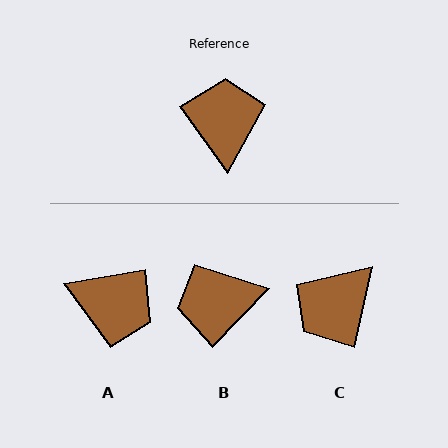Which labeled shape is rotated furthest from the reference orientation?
C, about 132 degrees away.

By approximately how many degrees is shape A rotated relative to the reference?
Approximately 115 degrees clockwise.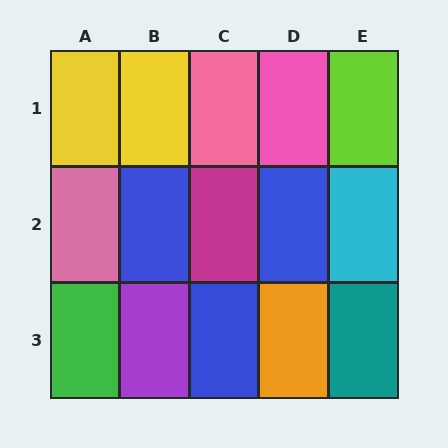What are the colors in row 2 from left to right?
Pink, blue, magenta, blue, cyan.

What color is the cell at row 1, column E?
Lime.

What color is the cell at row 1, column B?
Yellow.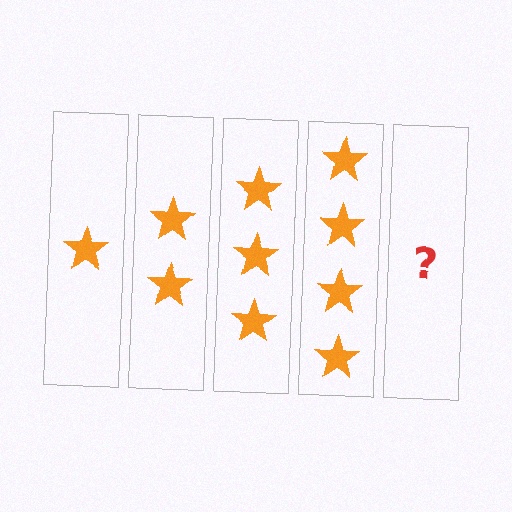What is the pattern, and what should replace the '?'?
The pattern is that each step adds one more star. The '?' should be 5 stars.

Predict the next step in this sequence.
The next step is 5 stars.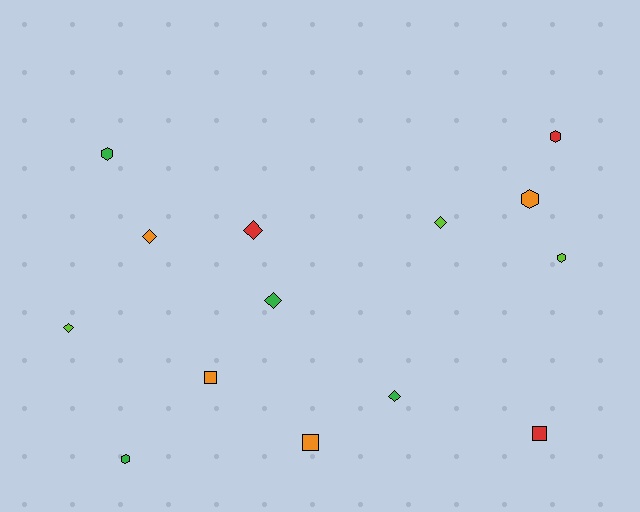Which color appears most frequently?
Orange, with 4 objects.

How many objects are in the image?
There are 14 objects.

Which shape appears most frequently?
Diamond, with 6 objects.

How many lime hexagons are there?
There is 1 lime hexagon.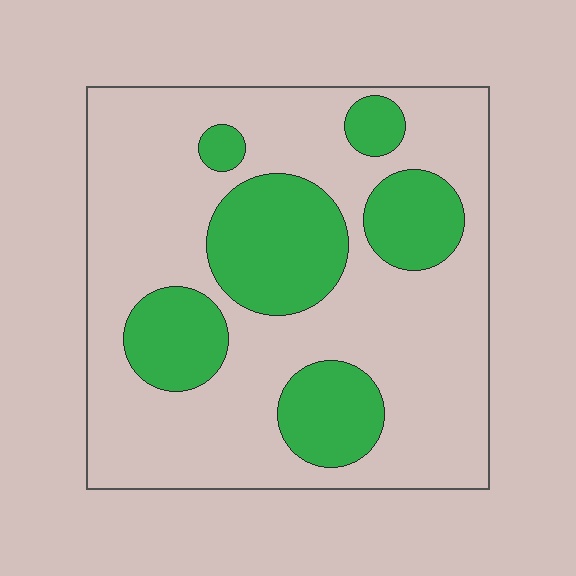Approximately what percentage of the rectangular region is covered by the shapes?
Approximately 30%.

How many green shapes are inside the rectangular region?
6.